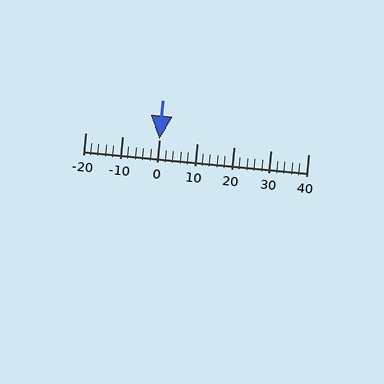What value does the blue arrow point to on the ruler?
The blue arrow points to approximately 0.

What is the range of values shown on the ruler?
The ruler shows values from -20 to 40.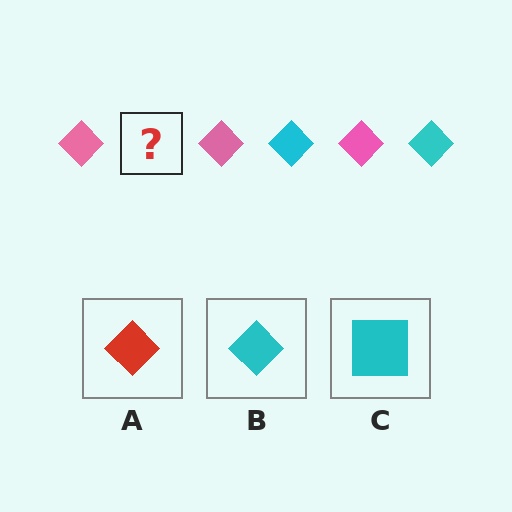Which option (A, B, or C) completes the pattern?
B.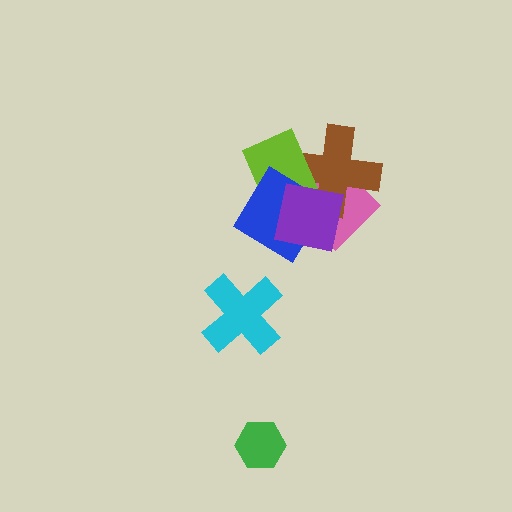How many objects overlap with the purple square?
4 objects overlap with the purple square.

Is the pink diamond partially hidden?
Yes, it is partially covered by another shape.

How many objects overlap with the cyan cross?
0 objects overlap with the cyan cross.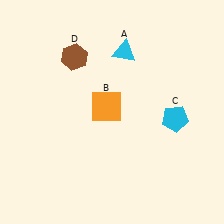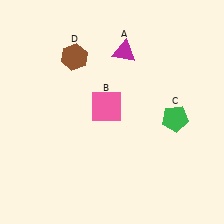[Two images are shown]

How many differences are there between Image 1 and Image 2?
There are 3 differences between the two images.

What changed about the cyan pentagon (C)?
In Image 1, C is cyan. In Image 2, it changed to green.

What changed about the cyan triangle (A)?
In Image 1, A is cyan. In Image 2, it changed to magenta.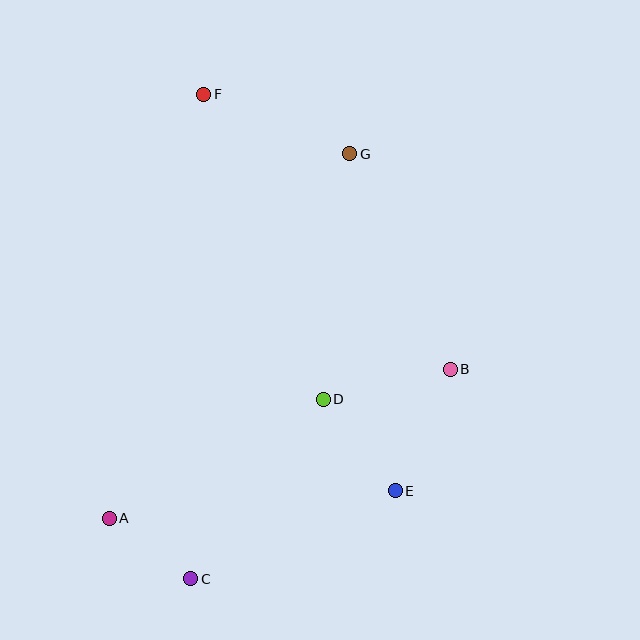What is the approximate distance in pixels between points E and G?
The distance between E and G is approximately 340 pixels.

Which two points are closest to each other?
Points A and C are closest to each other.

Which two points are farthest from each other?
Points C and F are farthest from each other.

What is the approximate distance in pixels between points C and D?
The distance between C and D is approximately 223 pixels.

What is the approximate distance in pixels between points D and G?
The distance between D and G is approximately 247 pixels.